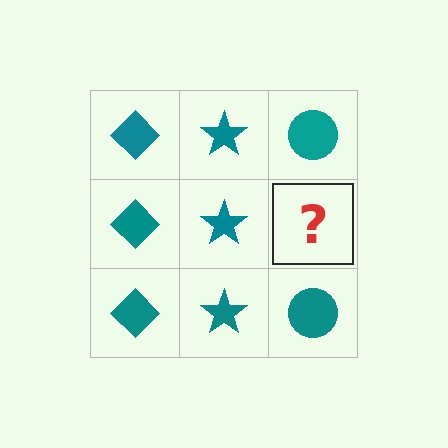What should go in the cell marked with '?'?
The missing cell should contain a teal circle.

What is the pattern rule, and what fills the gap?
The rule is that each column has a consistent shape. The gap should be filled with a teal circle.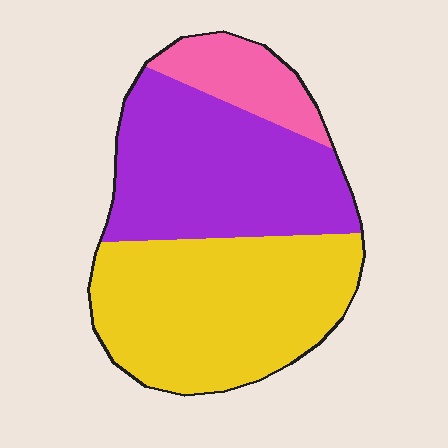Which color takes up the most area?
Yellow, at roughly 45%.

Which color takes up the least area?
Pink, at roughly 15%.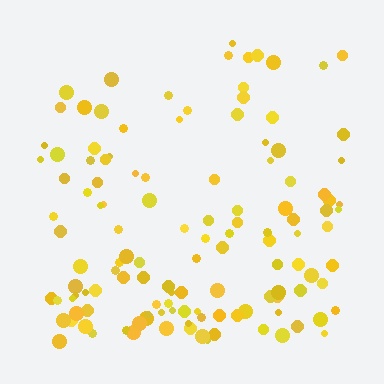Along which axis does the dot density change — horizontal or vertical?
Vertical.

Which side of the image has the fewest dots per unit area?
The top.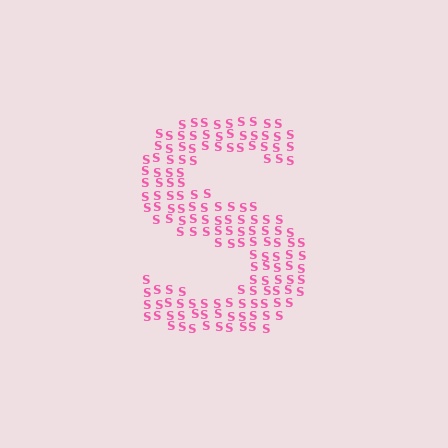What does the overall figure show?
The overall figure shows the letter S.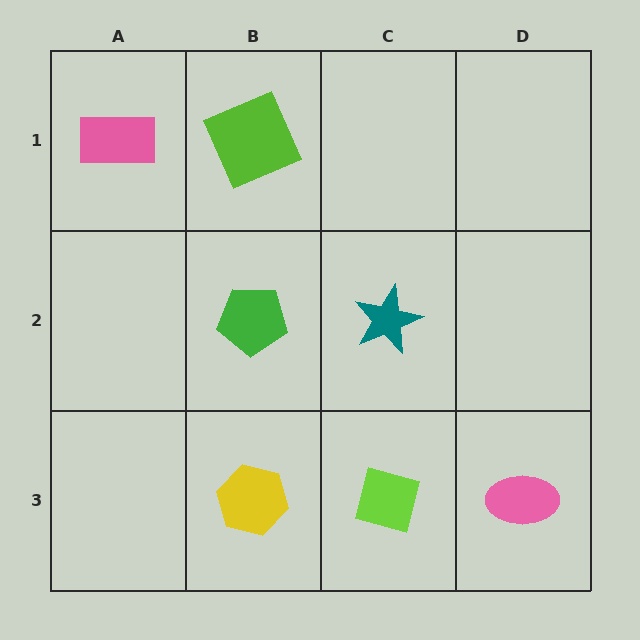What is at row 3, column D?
A pink ellipse.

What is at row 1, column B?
A lime square.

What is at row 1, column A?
A pink rectangle.